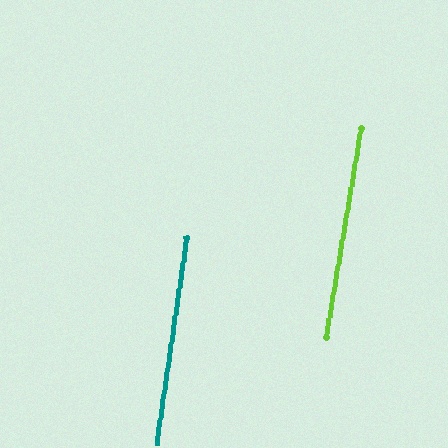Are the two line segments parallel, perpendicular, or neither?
Parallel — their directions differ by only 1.3°.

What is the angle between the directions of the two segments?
Approximately 1 degree.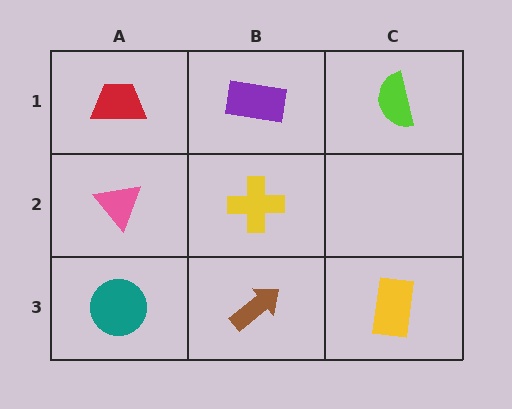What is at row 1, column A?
A red trapezoid.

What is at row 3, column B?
A brown arrow.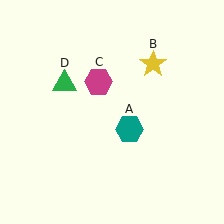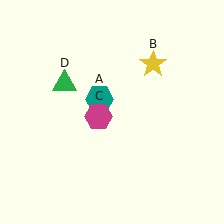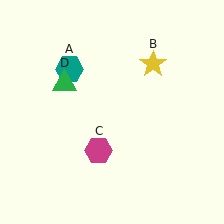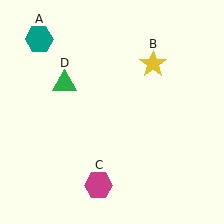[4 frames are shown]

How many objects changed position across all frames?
2 objects changed position: teal hexagon (object A), magenta hexagon (object C).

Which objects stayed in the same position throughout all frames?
Yellow star (object B) and green triangle (object D) remained stationary.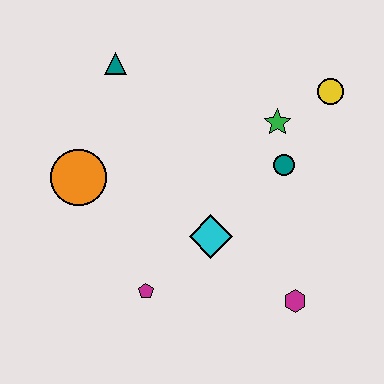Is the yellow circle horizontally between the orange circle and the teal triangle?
No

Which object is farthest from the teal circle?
The orange circle is farthest from the teal circle.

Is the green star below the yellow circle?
Yes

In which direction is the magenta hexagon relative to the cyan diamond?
The magenta hexagon is to the right of the cyan diamond.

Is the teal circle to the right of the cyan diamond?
Yes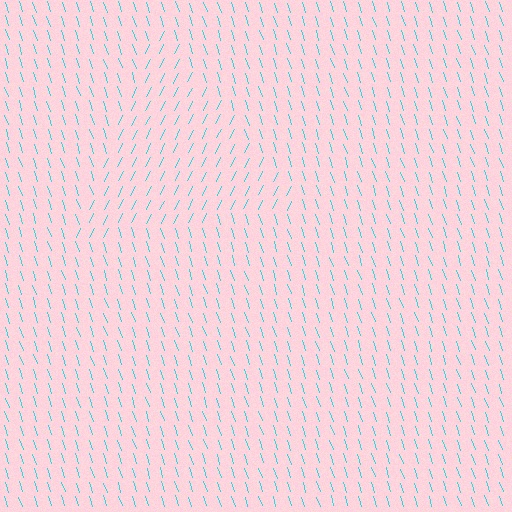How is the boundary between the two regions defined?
The boundary is defined purely by a change in line orientation (approximately 45 degrees difference). All lines are the same color and thickness.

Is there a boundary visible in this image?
Yes, there is a texture boundary formed by a change in line orientation.